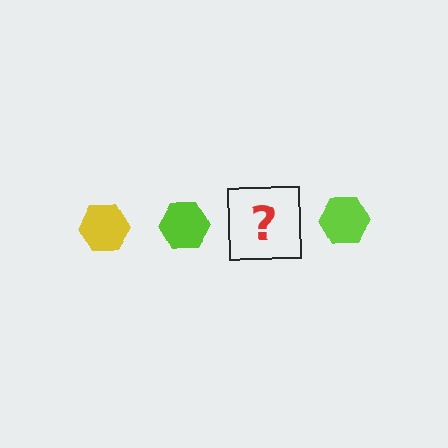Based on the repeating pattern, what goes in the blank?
The blank should be a yellow hexagon.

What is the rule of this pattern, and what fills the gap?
The rule is that the pattern cycles through yellow, lime hexagons. The gap should be filled with a yellow hexagon.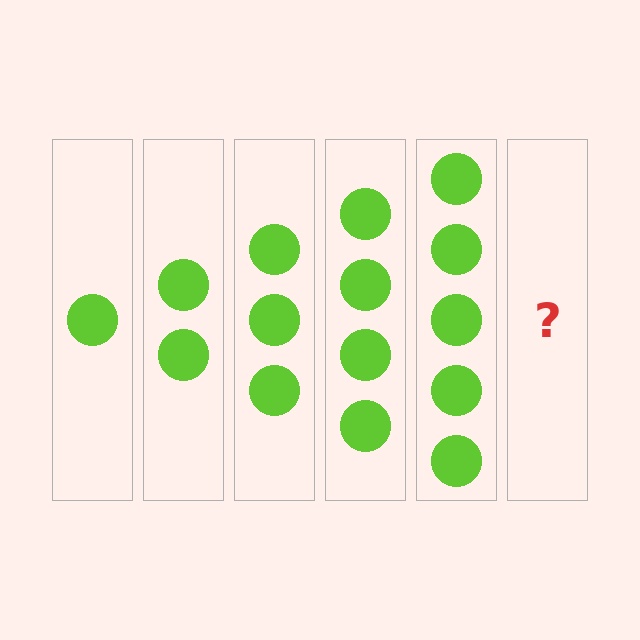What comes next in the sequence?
The next element should be 6 circles.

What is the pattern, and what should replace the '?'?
The pattern is that each step adds one more circle. The '?' should be 6 circles.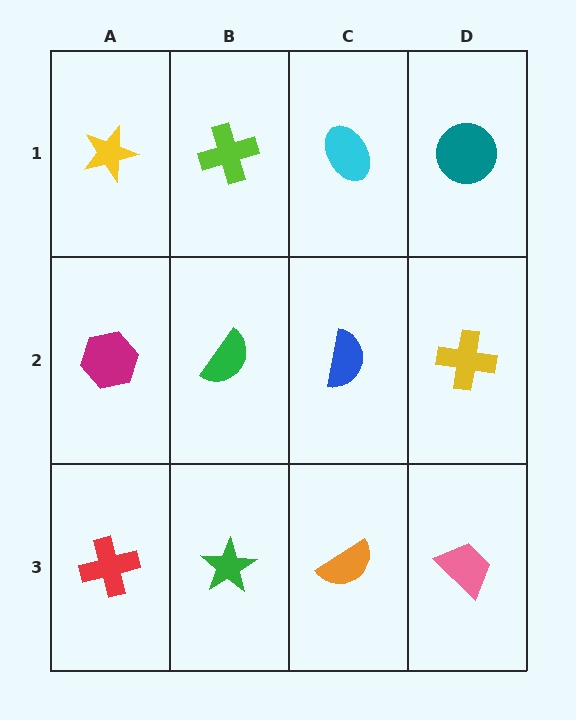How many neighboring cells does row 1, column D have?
2.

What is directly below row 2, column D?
A pink trapezoid.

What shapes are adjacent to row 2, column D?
A teal circle (row 1, column D), a pink trapezoid (row 3, column D), a blue semicircle (row 2, column C).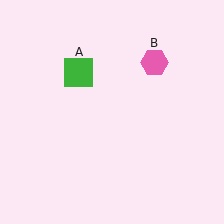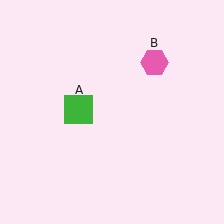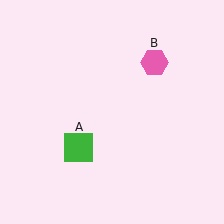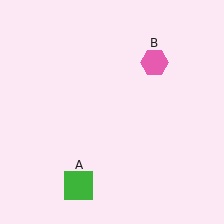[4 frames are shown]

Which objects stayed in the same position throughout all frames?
Pink hexagon (object B) remained stationary.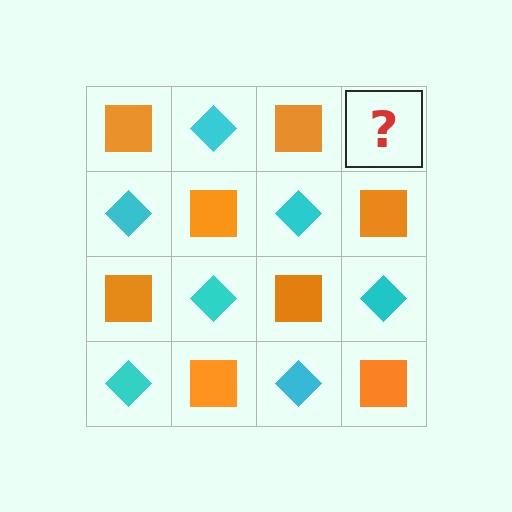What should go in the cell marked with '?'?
The missing cell should contain a cyan diamond.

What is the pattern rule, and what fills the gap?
The rule is that it alternates orange square and cyan diamond in a checkerboard pattern. The gap should be filled with a cyan diamond.